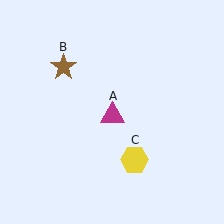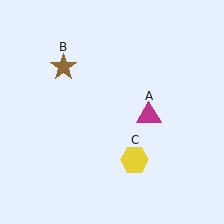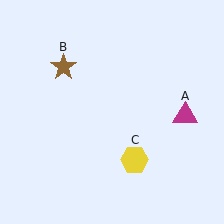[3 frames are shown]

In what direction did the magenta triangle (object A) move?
The magenta triangle (object A) moved right.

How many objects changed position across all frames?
1 object changed position: magenta triangle (object A).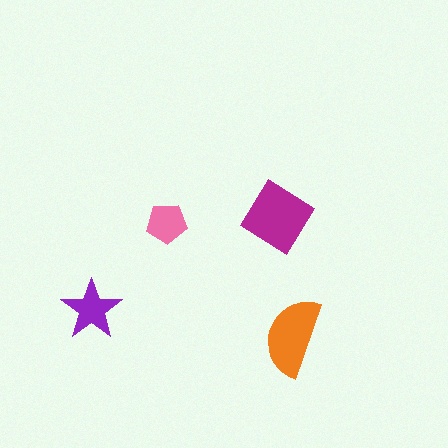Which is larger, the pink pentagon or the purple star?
The purple star.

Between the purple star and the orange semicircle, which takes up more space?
The orange semicircle.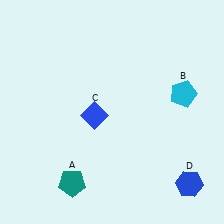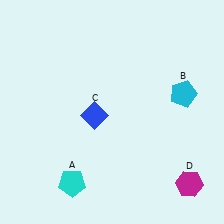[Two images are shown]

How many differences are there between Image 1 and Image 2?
There are 2 differences between the two images.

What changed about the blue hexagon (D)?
In Image 1, D is blue. In Image 2, it changed to magenta.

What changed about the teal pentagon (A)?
In Image 1, A is teal. In Image 2, it changed to cyan.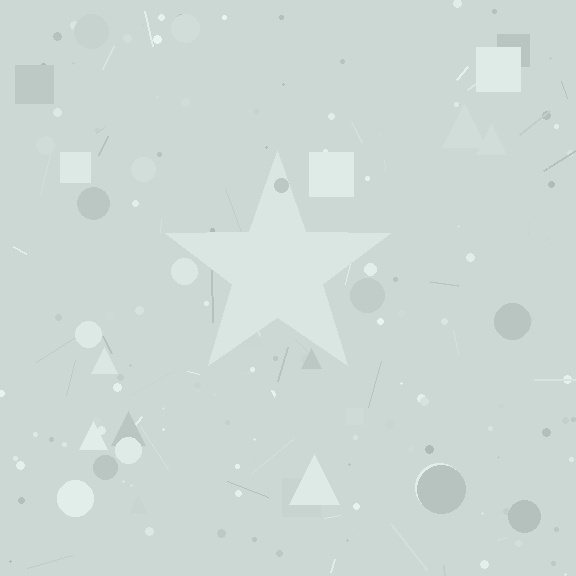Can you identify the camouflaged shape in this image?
The camouflaged shape is a star.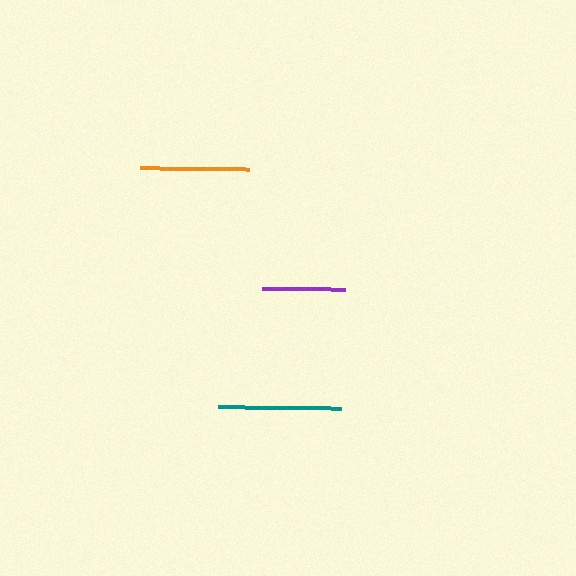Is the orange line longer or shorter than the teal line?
The teal line is longer than the orange line.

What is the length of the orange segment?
The orange segment is approximately 109 pixels long.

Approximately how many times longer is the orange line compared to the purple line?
The orange line is approximately 1.3 times the length of the purple line.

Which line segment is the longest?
The teal line is the longest at approximately 122 pixels.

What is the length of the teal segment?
The teal segment is approximately 122 pixels long.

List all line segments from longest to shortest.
From longest to shortest: teal, orange, purple.